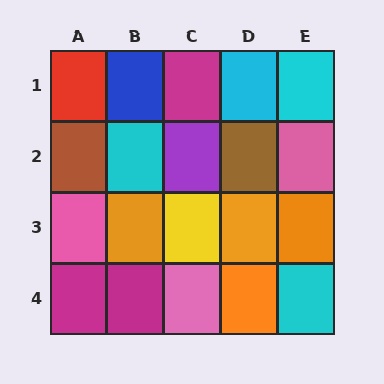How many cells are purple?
1 cell is purple.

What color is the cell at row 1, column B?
Blue.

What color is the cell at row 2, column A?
Brown.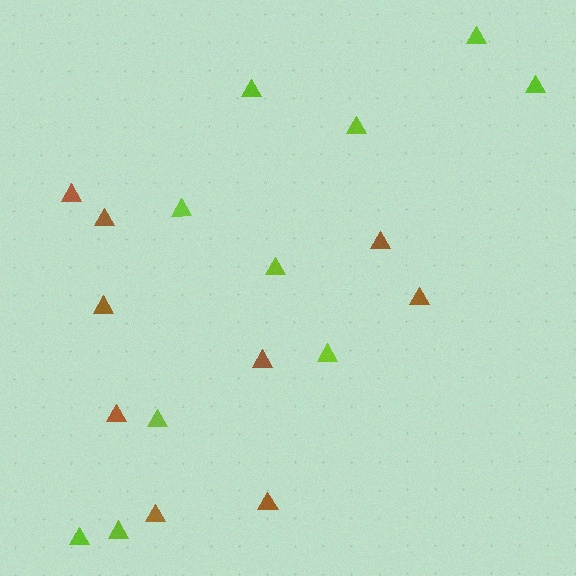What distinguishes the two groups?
There are 2 groups: one group of brown triangles (9) and one group of lime triangles (10).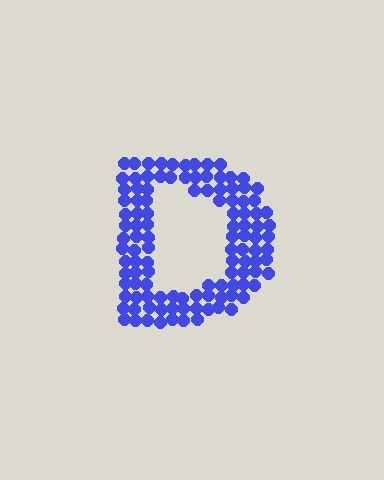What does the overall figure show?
The overall figure shows the letter D.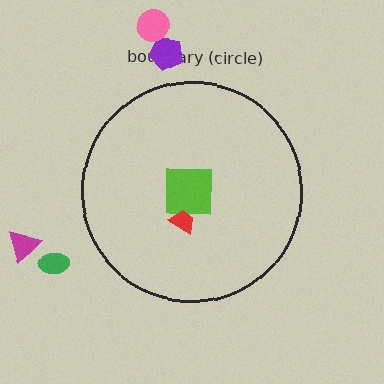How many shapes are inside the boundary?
2 inside, 4 outside.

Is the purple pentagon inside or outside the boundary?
Outside.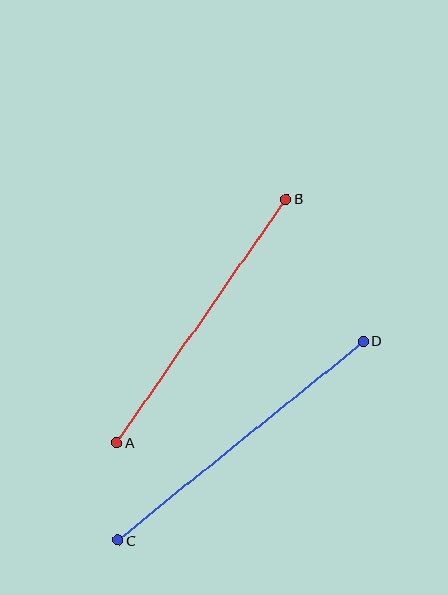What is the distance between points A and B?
The distance is approximately 297 pixels.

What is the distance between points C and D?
The distance is approximately 316 pixels.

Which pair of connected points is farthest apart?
Points C and D are farthest apart.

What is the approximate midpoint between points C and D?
The midpoint is at approximately (241, 441) pixels.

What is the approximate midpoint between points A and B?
The midpoint is at approximately (201, 321) pixels.